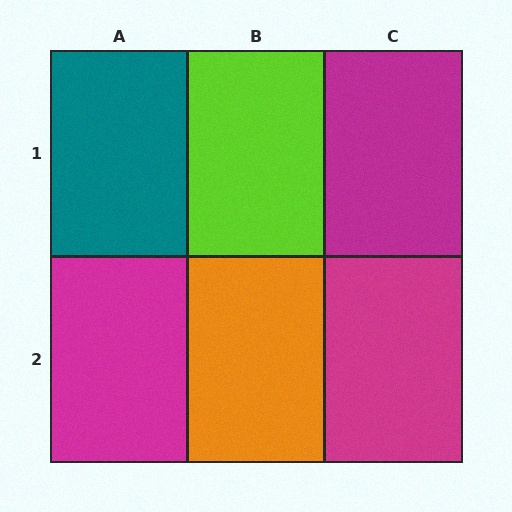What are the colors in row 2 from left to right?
Magenta, orange, magenta.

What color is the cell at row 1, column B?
Lime.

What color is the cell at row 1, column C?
Magenta.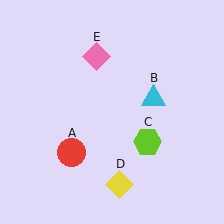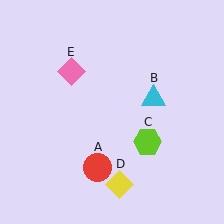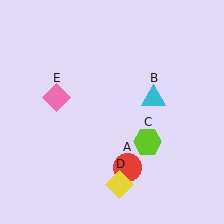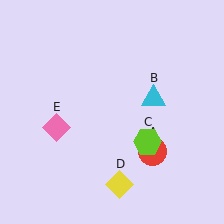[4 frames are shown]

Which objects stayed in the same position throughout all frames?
Cyan triangle (object B) and lime hexagon (object C) and yellow diamond (object D) remained stationary.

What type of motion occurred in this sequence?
The red circle (object A), pink diamond (object E) rotated counterclockwise around the center of the scene.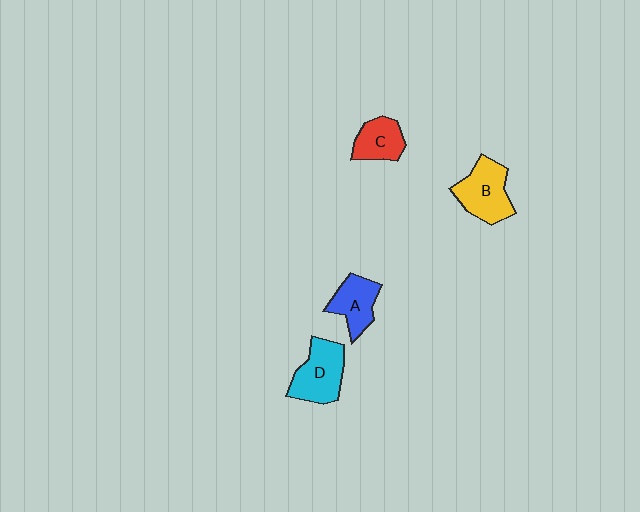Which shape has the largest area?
Shape B (yellow).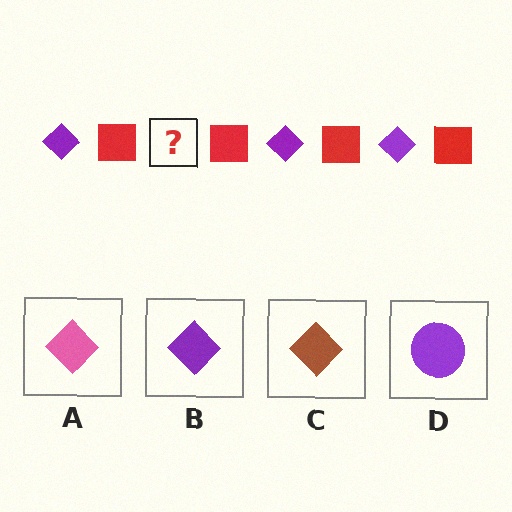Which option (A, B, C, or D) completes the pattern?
B.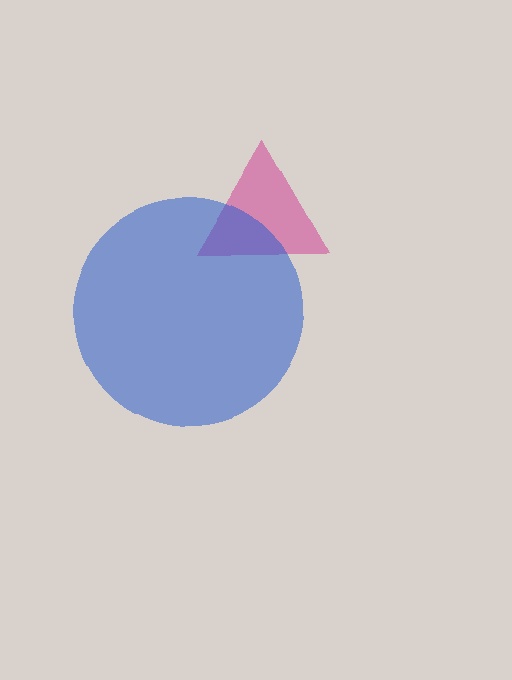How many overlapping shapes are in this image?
There are 2 overlapping shapes in the image.